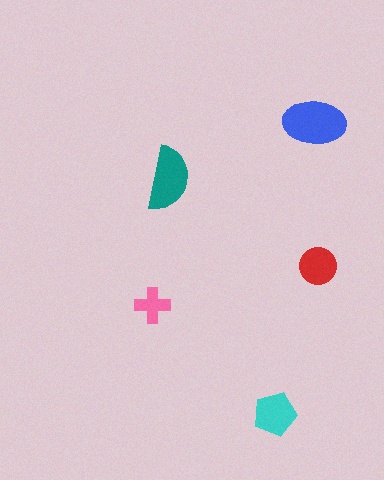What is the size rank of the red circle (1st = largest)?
4th.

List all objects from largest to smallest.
The blue ellipse, the teal semicircle, the cyan pentagon, the red circle, the pink cross.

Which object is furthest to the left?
The pink cross is leftmost.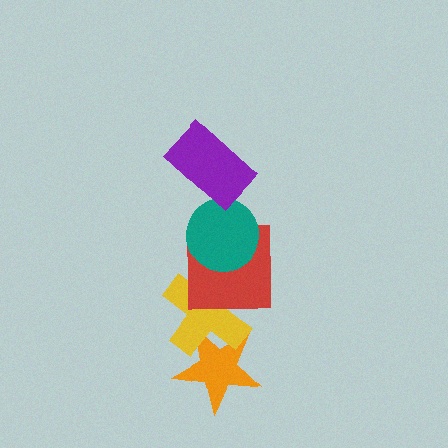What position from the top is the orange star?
The orange star is 5th from the top.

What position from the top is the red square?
The red square is 3rd from the top.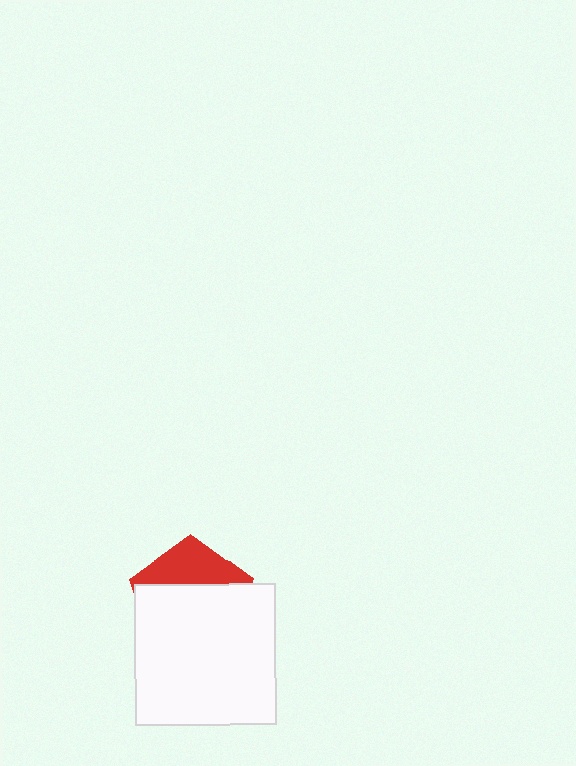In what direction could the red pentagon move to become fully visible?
The red pentagon could move up. That would shift it out from behind the white square entirely.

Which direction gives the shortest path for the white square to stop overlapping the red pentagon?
Moving down gives the shortest separation.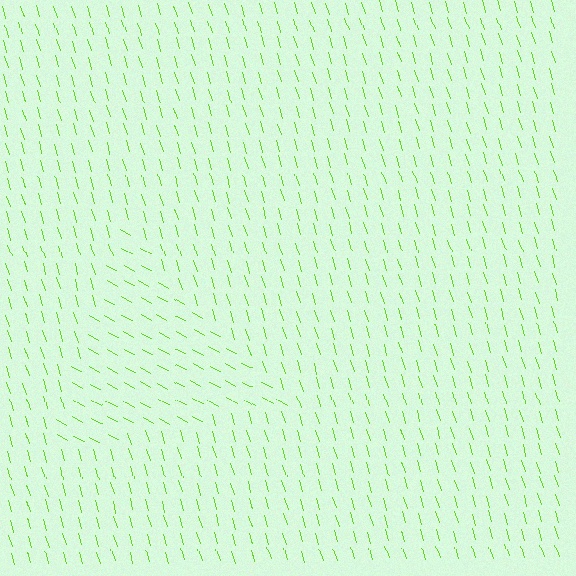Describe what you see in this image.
The image is filled with small lime line segments. A triangle region in the image has lines oriented differently from the surrounding lines, creating a visible texture boundary.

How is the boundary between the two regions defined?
The boundary is defined purely by a change in line orientation (approximately 45 degrees difference). All lines are the same color and thickness.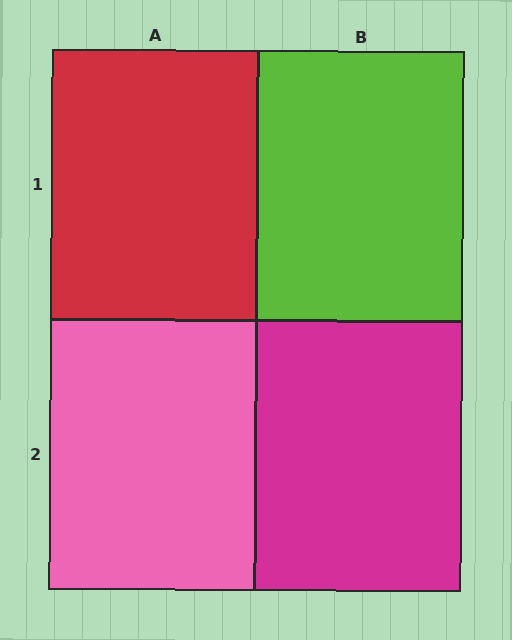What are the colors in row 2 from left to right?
Pink, magenta.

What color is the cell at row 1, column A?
Red.